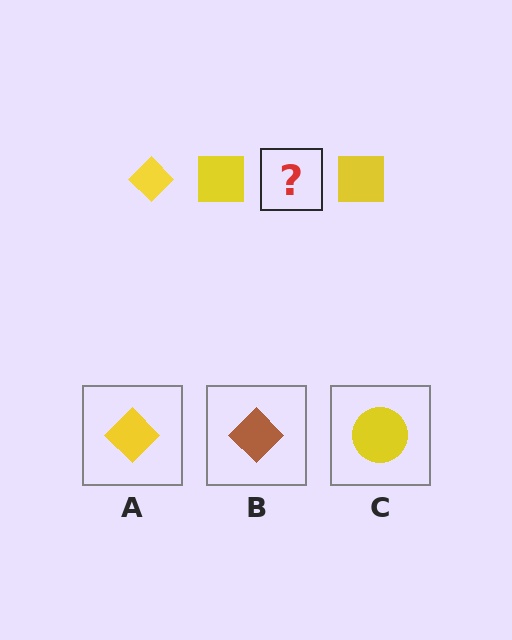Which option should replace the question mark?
Option A.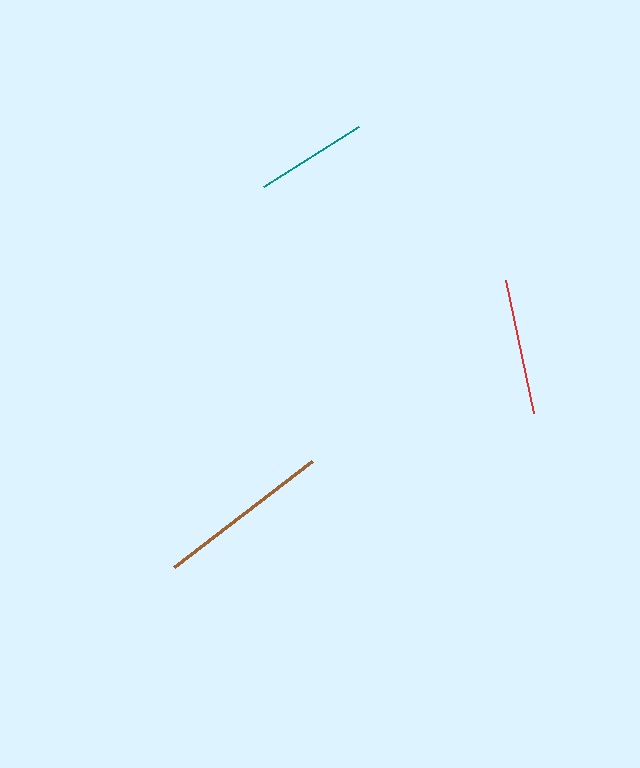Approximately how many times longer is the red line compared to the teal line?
The red line is approximately 1.2 times the length of the teal line.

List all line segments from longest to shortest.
From longest to shortest: brown, red, teal.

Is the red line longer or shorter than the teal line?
The red line is longer than the teal line.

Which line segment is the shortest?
The teal line is the shortest at approximately 113 pixels.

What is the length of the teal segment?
The teal segment is approximately 113 pixels long.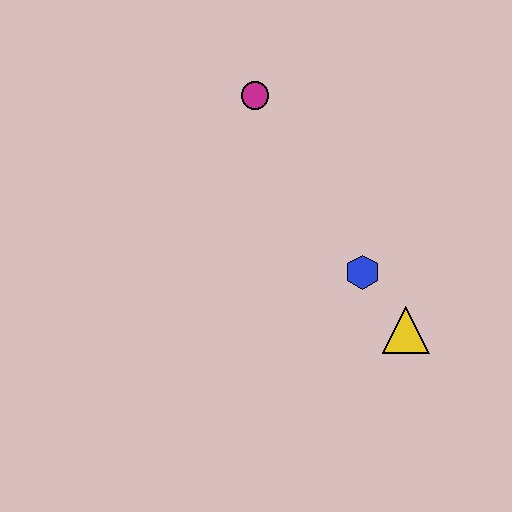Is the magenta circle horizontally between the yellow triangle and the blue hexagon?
No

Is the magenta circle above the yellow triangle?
Yes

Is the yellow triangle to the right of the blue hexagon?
Yes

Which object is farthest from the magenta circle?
The yellow triangle is farthest from the magenta circle.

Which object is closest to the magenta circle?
The blue hexagon is closest to the magenta circle.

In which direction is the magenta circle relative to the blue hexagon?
The magenta circle is above the blue hexagon.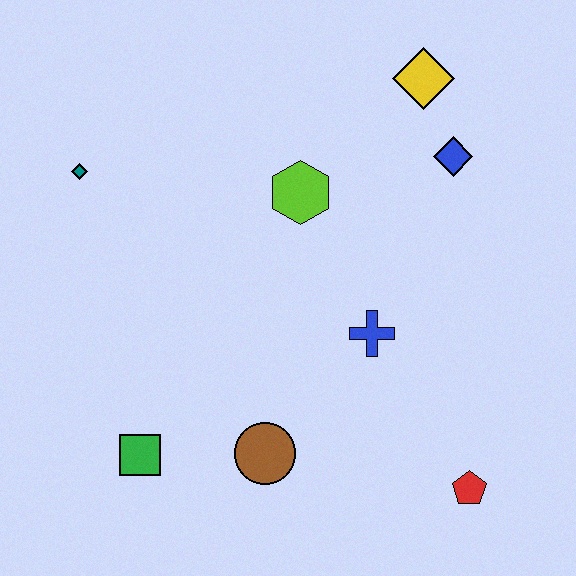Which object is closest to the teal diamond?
The lime hexagon is closest to the teal diamond.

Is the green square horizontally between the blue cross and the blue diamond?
No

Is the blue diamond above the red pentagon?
Yes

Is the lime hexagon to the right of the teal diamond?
Yes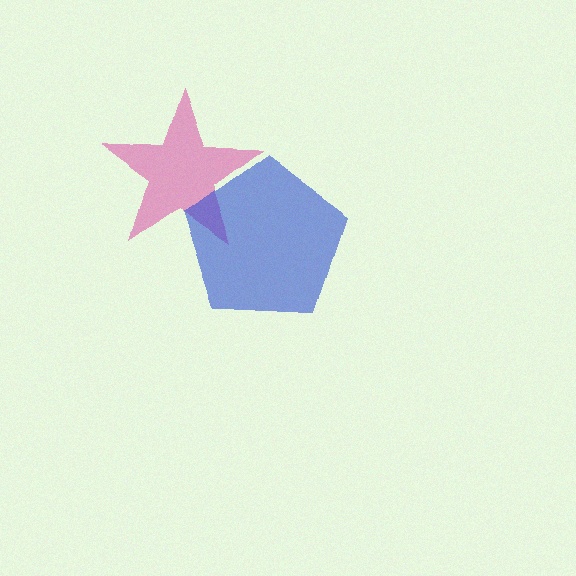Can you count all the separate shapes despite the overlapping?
Yes, there are 2 separate shapes.